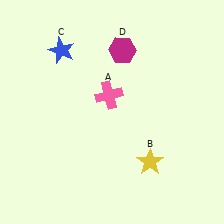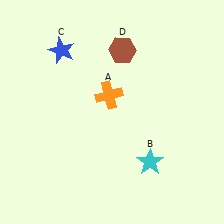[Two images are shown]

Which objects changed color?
A changed from pink to orange. B changed from yellow to cyan. D changed from magenta to brown.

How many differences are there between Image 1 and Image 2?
There are 3 differences between the two images.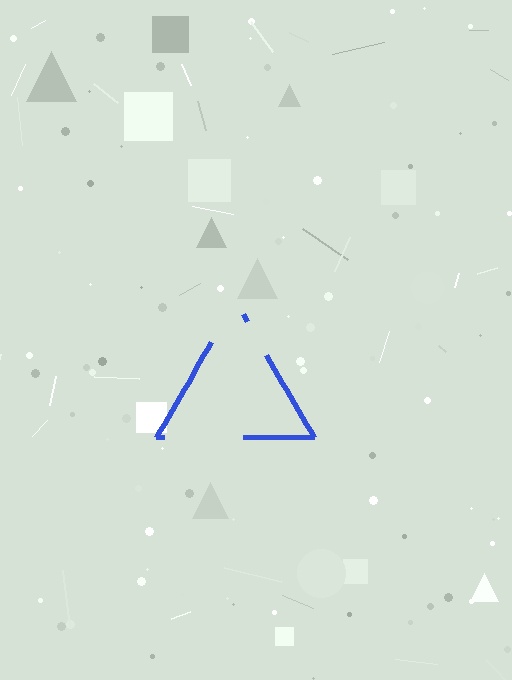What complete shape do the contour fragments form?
The contour fragments form a triangle.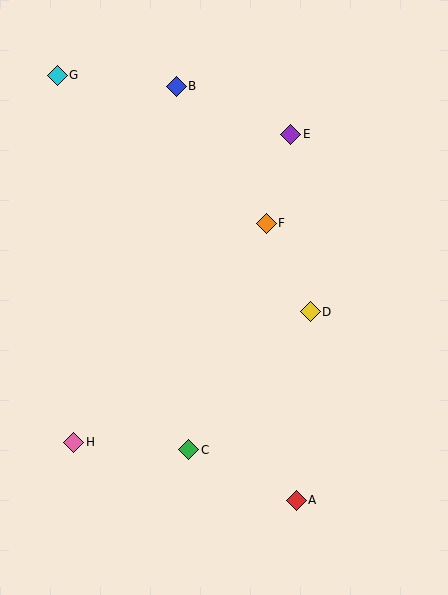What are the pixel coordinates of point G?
Point G is at (57, 75).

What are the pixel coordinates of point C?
Point C is at (189, 450).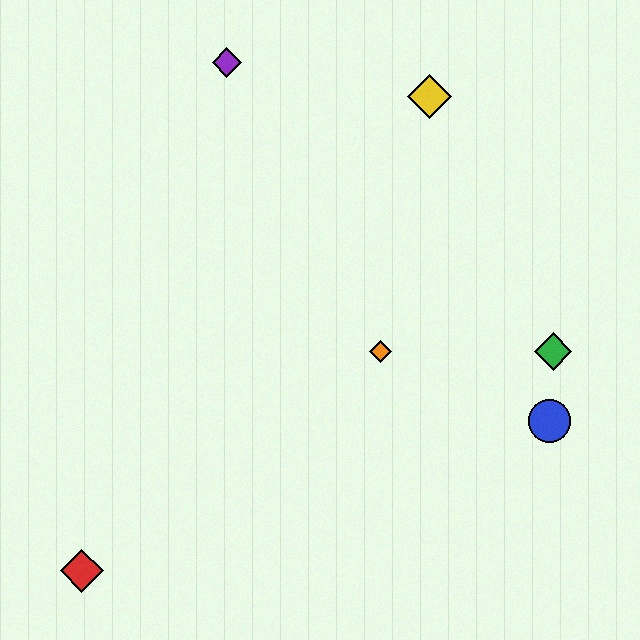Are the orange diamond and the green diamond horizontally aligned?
Yes, both are at y≈351.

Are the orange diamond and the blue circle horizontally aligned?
No, the orange diamond is at y≈351 and the blue circle is at y≈421.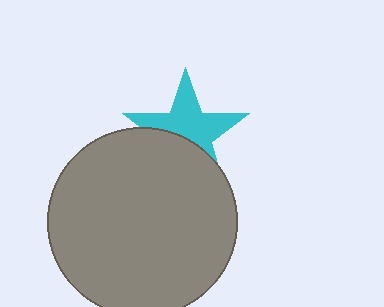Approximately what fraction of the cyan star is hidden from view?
Roughly 41% of the cyan star is hidden behind the gray circle.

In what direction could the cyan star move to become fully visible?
The cyan star could move up. That would shift it out from behind the gray circle entirely.